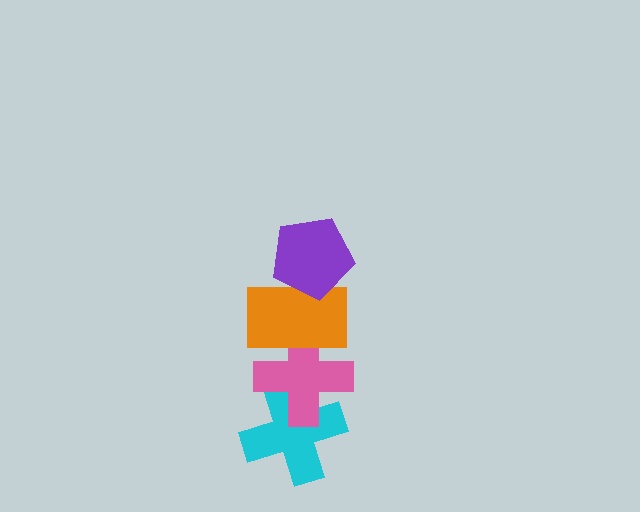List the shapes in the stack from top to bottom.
From top to bottom: the purple pentagon, the orange rectangle, the pink cross, the cyan cross.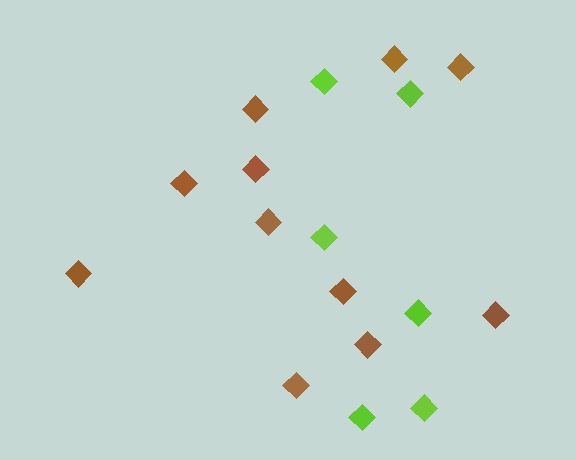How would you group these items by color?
There are 2 groups: one group of lime diamonds (6) and one group of brown diamonds (11).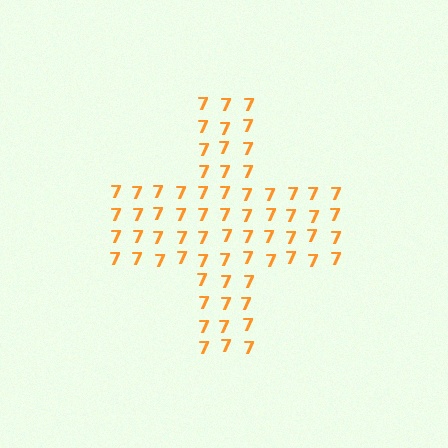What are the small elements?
The small elements are digit 7's.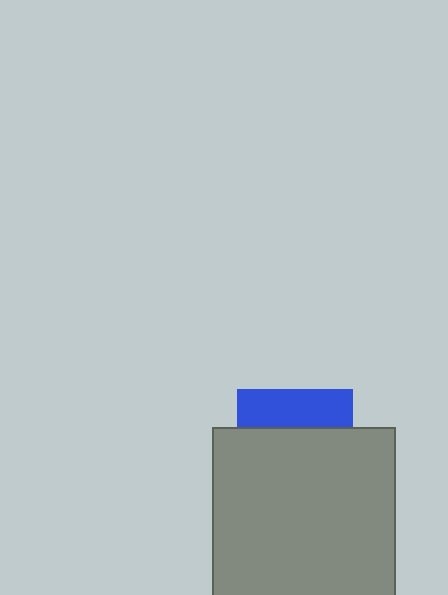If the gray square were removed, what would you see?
You would see the complete blue square.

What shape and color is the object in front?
The object in front is a gray square.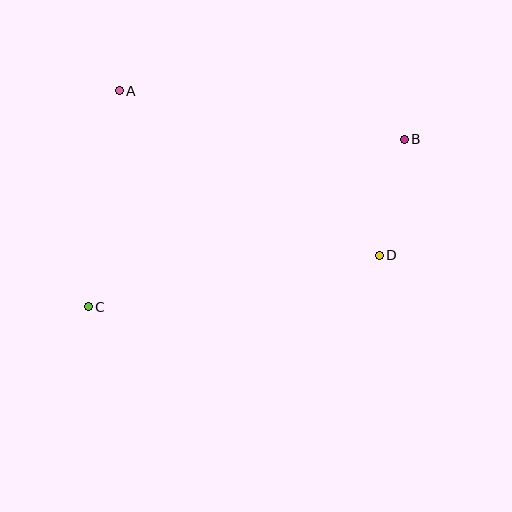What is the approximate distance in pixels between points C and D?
The distance between C and D is approximately 295 pixels.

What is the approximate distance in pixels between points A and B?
The distance between A and B is approximately 289 pixels.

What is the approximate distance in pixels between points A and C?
The distance between A and C is approximately 218 pixels.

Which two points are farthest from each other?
Points B and C are farthest from each other.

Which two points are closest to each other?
Points B and D are closest to each other.